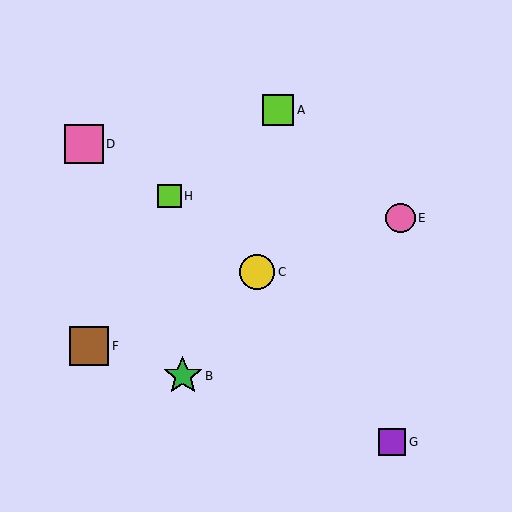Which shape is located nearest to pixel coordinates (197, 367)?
The green star (labeled B) at (183, 376) is nearest to that location.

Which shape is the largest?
The pink square (labeled D) is the largest.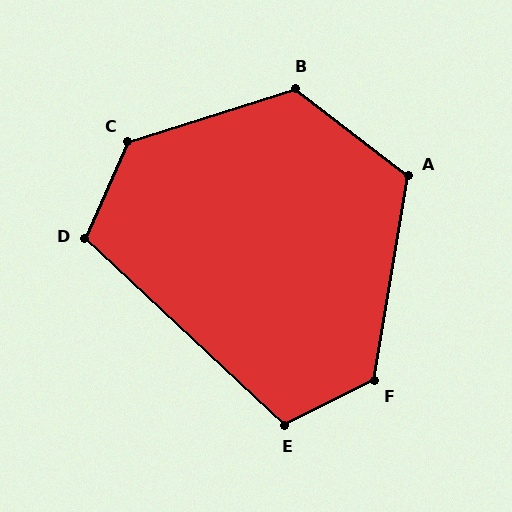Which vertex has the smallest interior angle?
D, at approximately 109 degrees.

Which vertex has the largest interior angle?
C, at approximately 131 degrees.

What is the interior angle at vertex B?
Approximately 125 degrees (obtuse).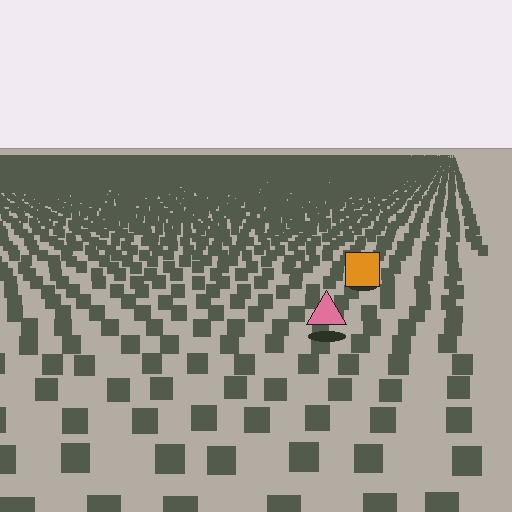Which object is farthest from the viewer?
The orange square is farthest from the viewer. It appears smaller and the ground texture around it is denser.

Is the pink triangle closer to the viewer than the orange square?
Yes. The pink triangle is closer — you can tell from the texture gradient: the ground texture is coarser near it.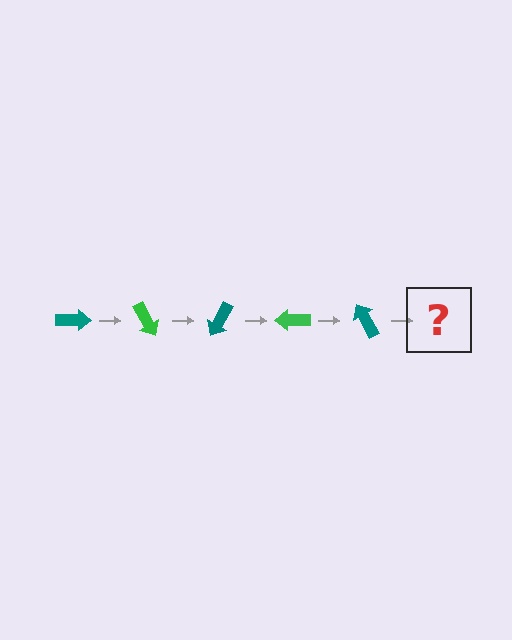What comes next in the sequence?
The next element should be a green arrow, rotated 300 degrees from the start.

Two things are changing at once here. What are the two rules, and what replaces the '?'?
The two rules are that it rotates 60 degrees each step and the color cycles through teal and green. The '?' should be a green arrow, rotated 300 degrees from the start.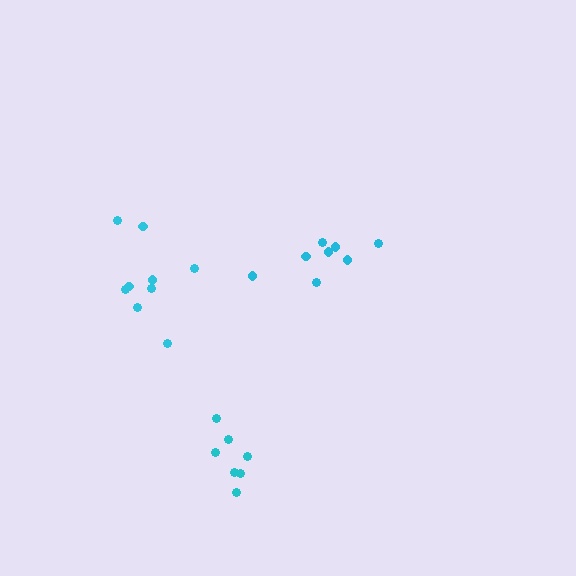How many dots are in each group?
Group 1: 9 dots, Group 2: 7 dots, Group 3: 8 dots (24 total).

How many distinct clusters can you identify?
There are 3 distinct clusters.